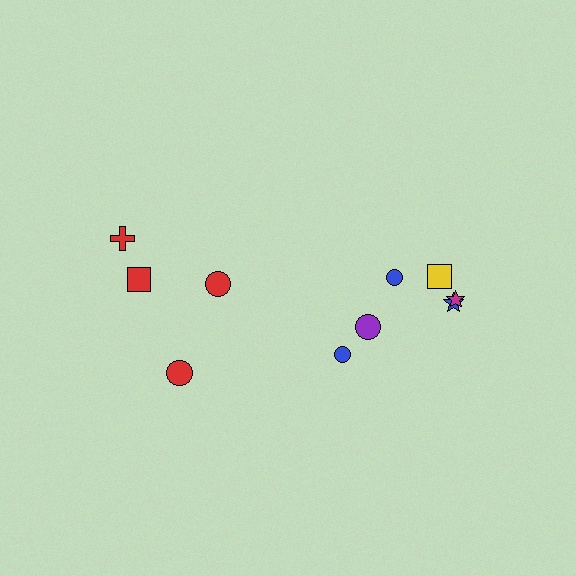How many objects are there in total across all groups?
There are 10 objects.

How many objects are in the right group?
There are 6 objects.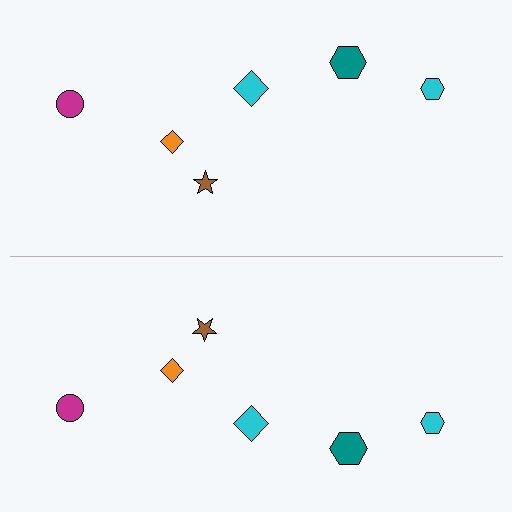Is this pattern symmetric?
Yes, this pattern has bilateral (reflection) symmetry.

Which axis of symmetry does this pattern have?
The pattern has a horizontal axis of symmetry running through the center of the image.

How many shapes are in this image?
There are 12 shapes in this image.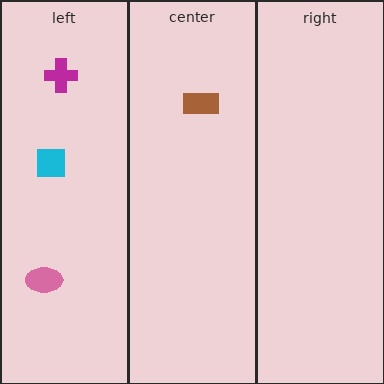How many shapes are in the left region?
3.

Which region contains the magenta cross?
The left region.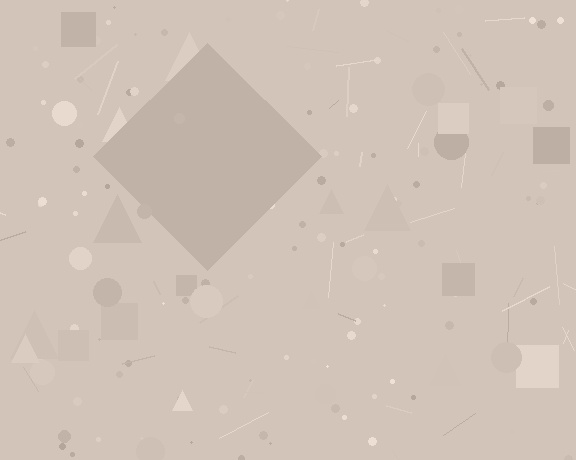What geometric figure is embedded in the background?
A diamond is embedded in the background.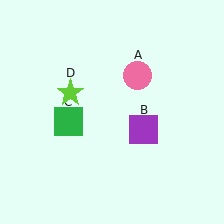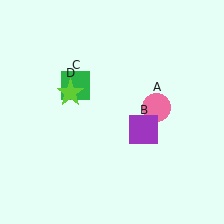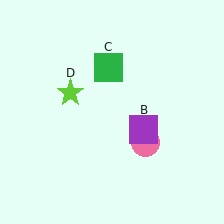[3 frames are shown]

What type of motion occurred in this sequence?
The pink circle (object A), green square (object C) rotated clockwise around the center of the scene.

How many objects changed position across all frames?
2 objects changed position: pink circle (object A), green square (object C).